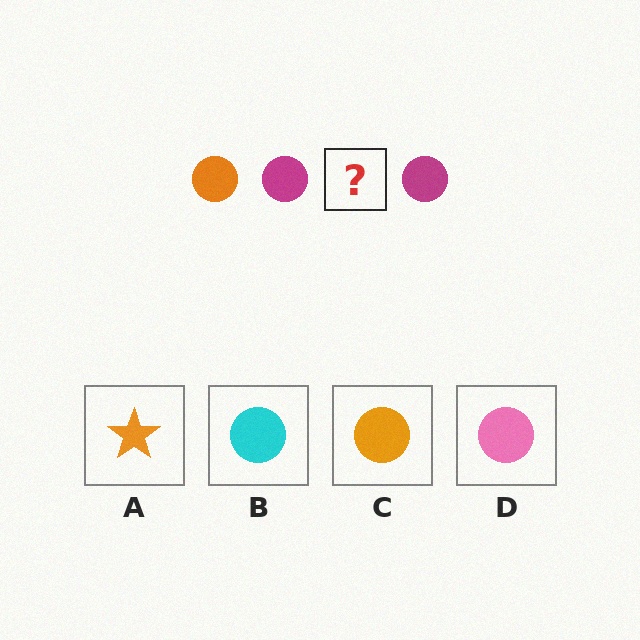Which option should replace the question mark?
Option C.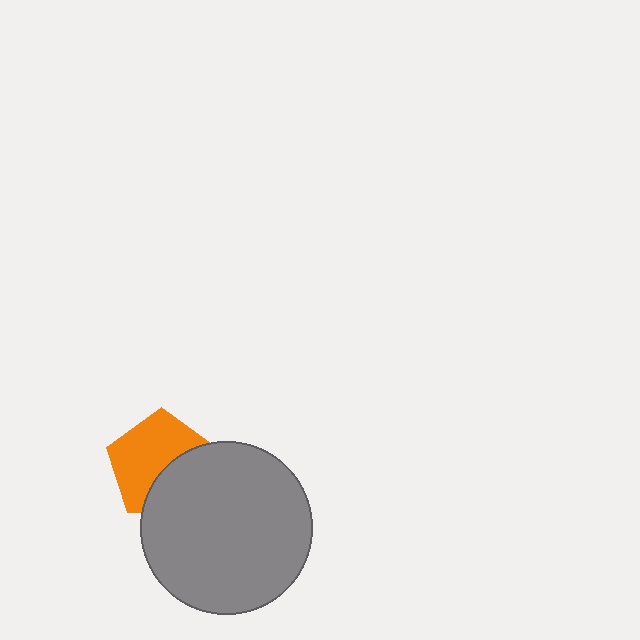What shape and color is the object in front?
The object in front is a gray circle.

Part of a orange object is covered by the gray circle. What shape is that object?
It is a pentagon.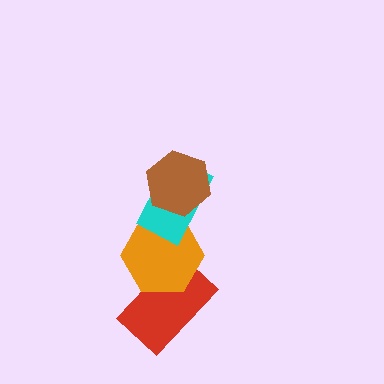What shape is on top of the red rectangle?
The orange hexagon is on top of the red rectangle.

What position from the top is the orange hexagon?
The orange hexagon is 3rd from the top.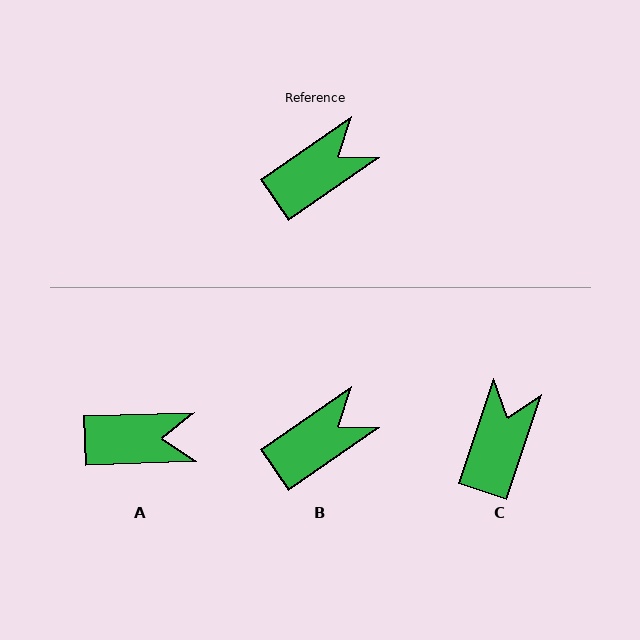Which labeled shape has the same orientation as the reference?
B.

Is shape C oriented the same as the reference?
No, it is off by about 37 degrees.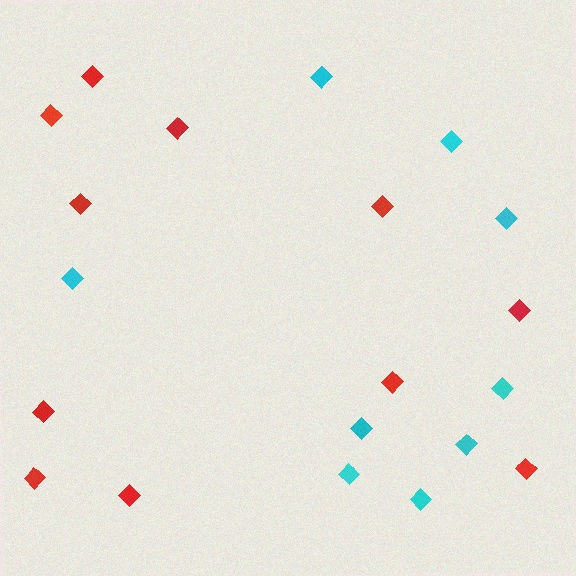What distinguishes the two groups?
There are 2 groups: one group of cyan diamonds (9) and one group of red diamonds (11).